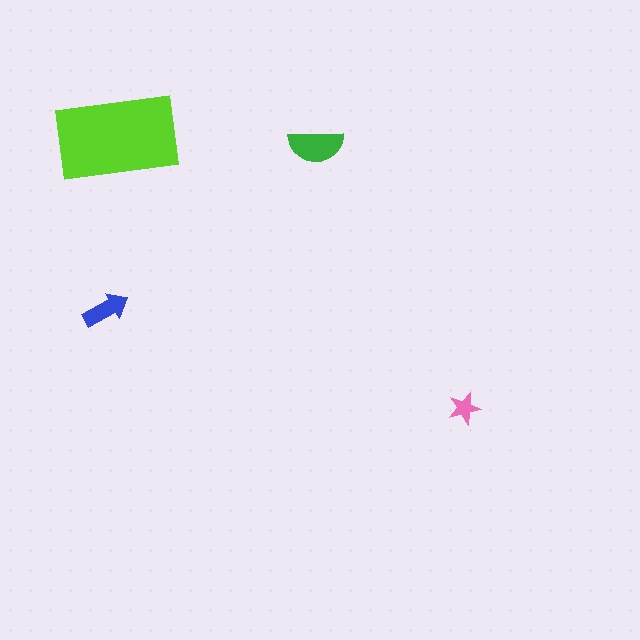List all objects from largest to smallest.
The lime rectangle, the green semicircle, the blue arrow, the pink star.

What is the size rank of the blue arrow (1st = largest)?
3rd.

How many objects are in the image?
There are 4 objects in the image.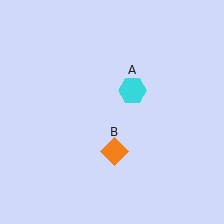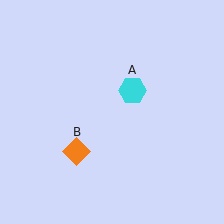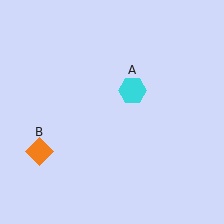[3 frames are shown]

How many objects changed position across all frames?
1 object changed position: orange diamond (object B).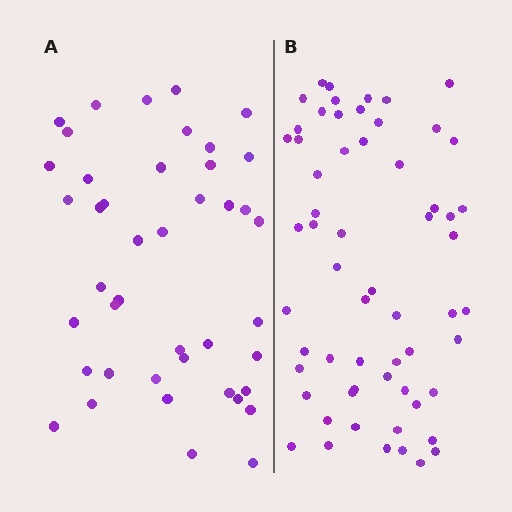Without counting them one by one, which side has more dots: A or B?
Region B (the right region) has more dots.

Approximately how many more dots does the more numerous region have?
Region B has approximately 15 more dots than region A.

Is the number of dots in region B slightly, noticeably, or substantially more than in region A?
Region B has noticeably more, but not dramatically so. The ratio is roughly 1.4 to 1.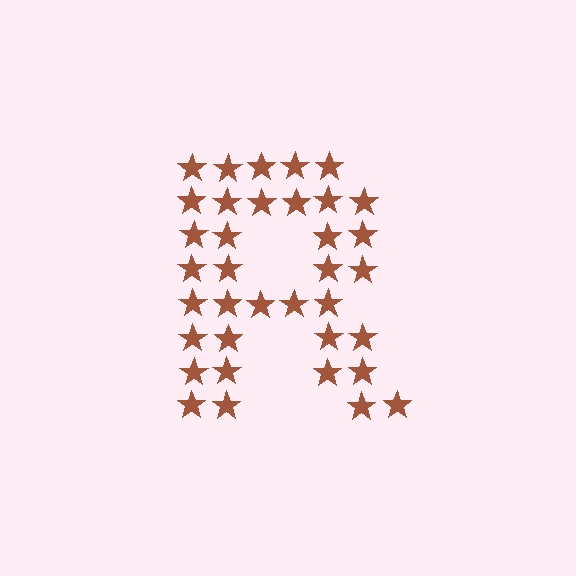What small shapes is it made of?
It is made of small stars.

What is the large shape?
The large shape is the letter R.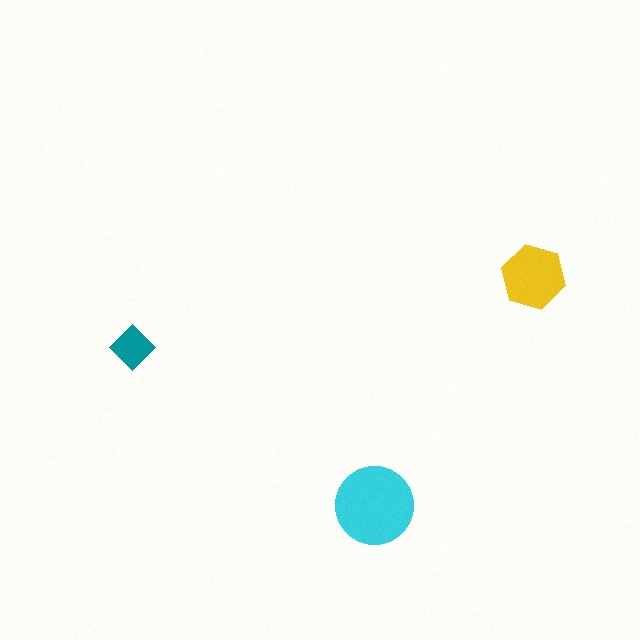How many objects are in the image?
There are 3 objects in the image.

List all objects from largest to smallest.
The cyan circle, the yellow hexagon, the teal diamond.